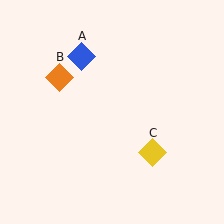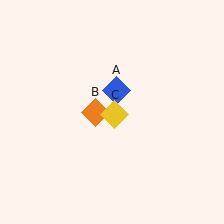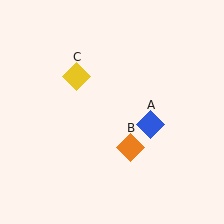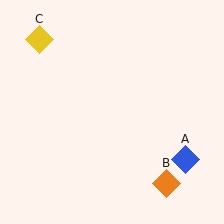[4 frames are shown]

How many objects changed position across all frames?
3 objects changed position: blue diamond (object A), orange diamond (object B), yellow diamond (object C).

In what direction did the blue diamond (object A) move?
The blue diamond (object A) moved down and to the right.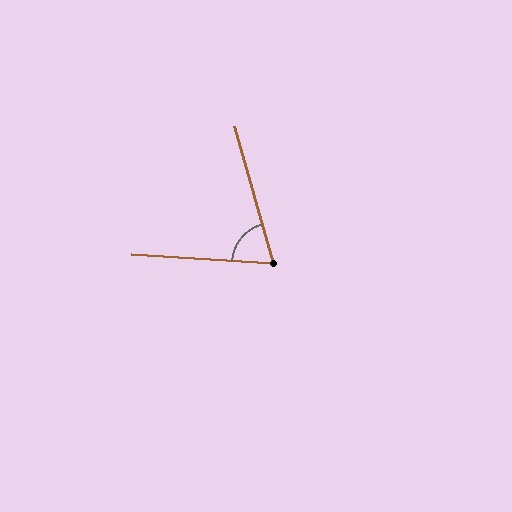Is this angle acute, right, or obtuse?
It is acute.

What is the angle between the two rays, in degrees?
Approximately 71 degrees.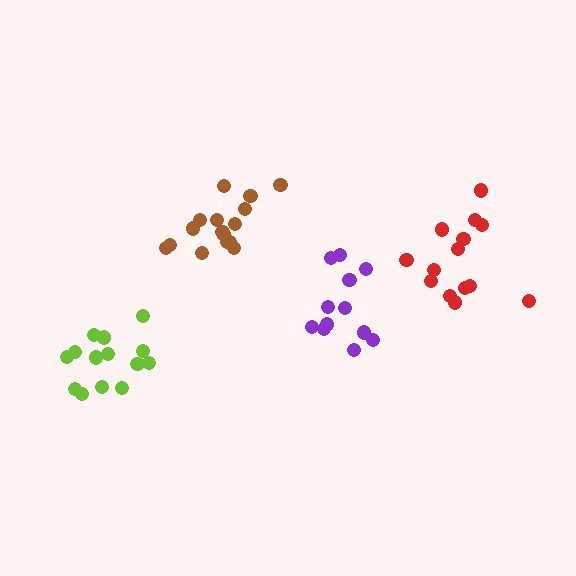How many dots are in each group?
Group 1: 12 dots, Group 2: 16 dots, Group 3: 14 dots, Group 4: 14 dots (56 total).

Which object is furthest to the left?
The lime cluster is leftmost.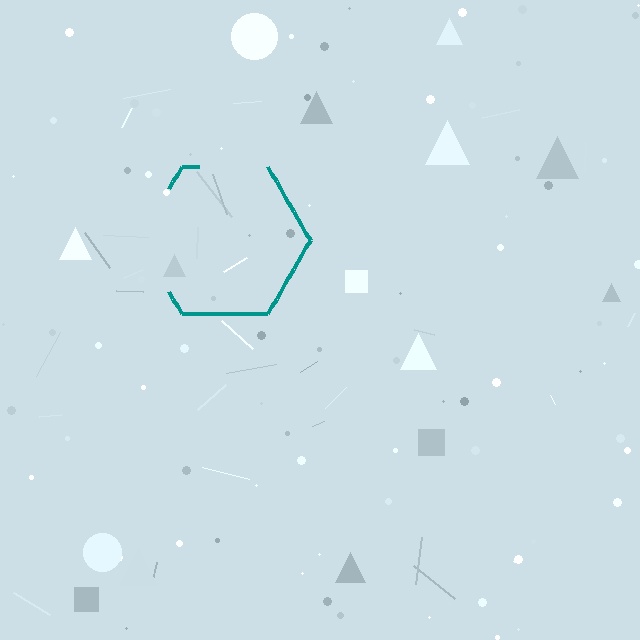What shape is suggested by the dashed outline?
The dashed outline suggests a hexagon.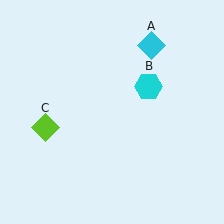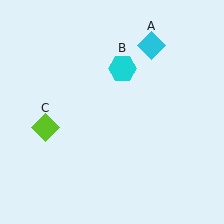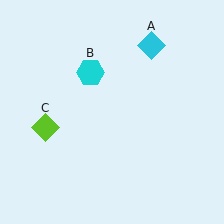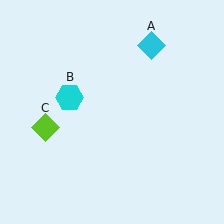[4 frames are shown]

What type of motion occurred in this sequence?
The cyan hexagon (object B) rotated counterclockwise around the center of the scene.